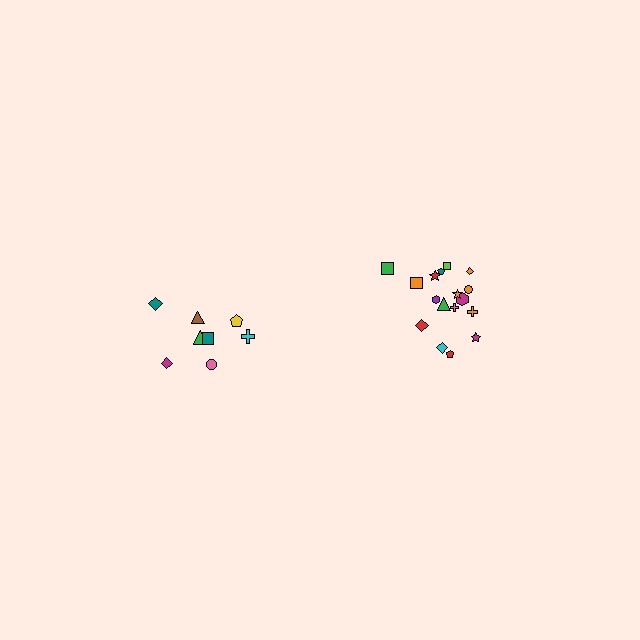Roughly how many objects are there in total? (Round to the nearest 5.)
Roughly 25 objects in total.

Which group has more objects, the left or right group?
The right group.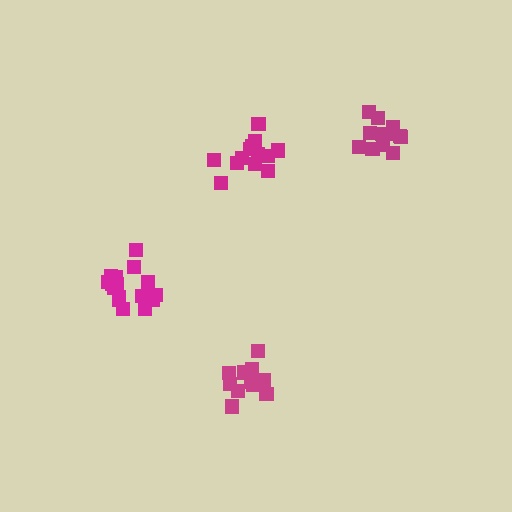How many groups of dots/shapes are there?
There are 4 groups.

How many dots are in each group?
Group 1: 16 dots, Group 2: 12 dots, Group 3: 13 dots, Group 4: 12 dots (53 total).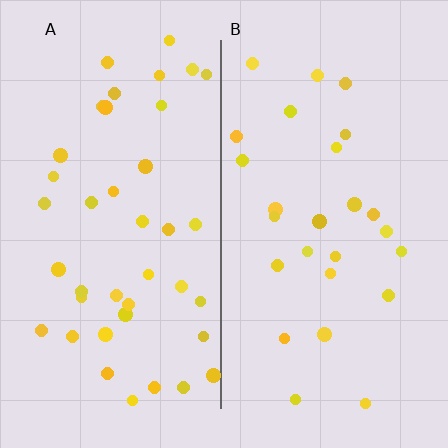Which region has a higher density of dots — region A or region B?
A (the left).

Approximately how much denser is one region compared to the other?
Approximately 1.6× — region A over region B.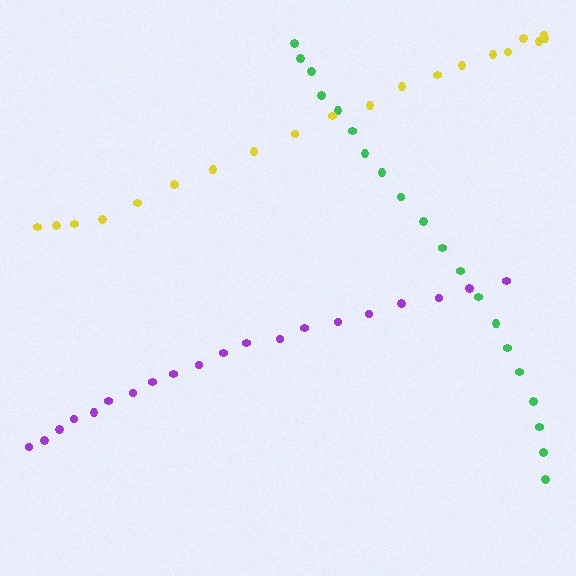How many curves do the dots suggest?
There are 3 distinct paths.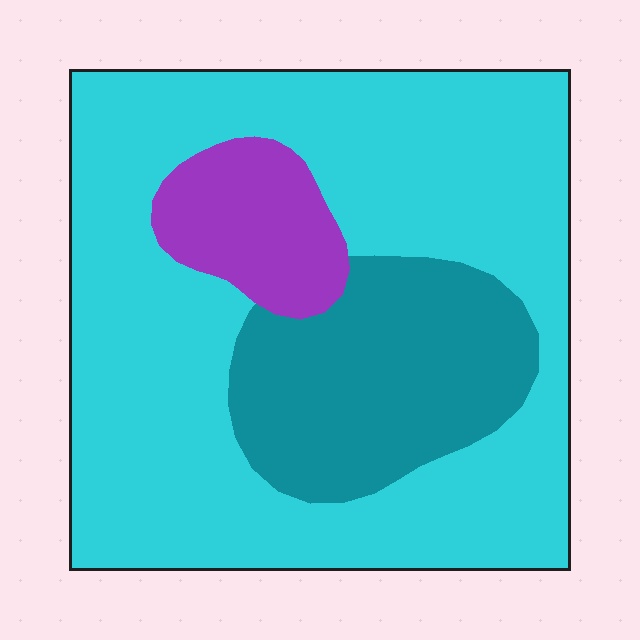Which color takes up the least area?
Purple, at roughly 10%.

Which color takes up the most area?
Cyan, at roughly 70%.